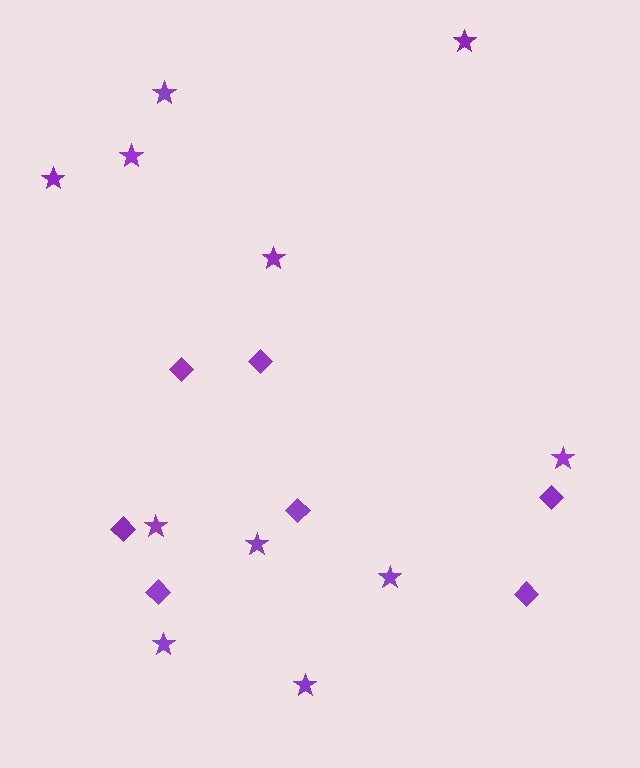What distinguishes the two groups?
There are 2 groups: one group of stars (11) and one group of diamonds (7).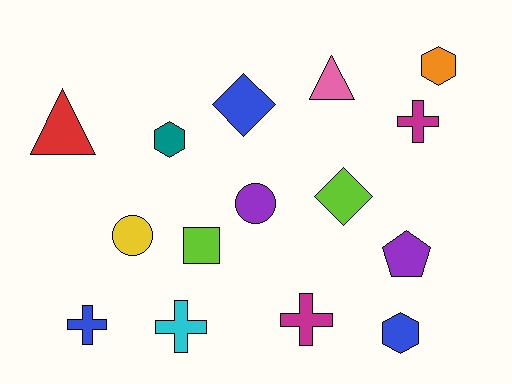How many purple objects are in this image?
There are 2 purple objects.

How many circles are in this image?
There are 2 circles.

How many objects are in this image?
There are 15 objects.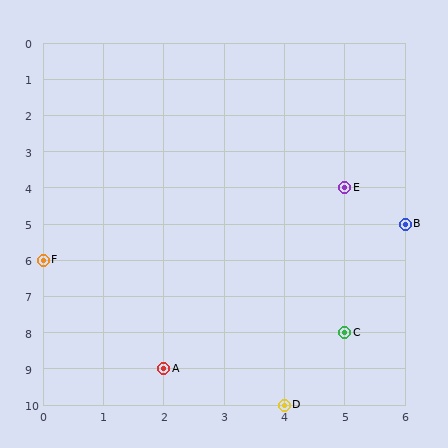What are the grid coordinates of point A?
Point A is at grid coordinates (2, 9).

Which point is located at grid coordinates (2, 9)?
Point A is at (2, 9).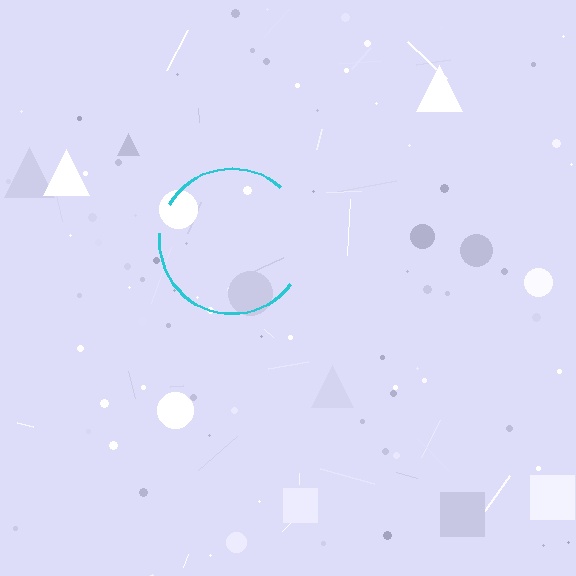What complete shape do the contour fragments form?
The contour fragments form a circle.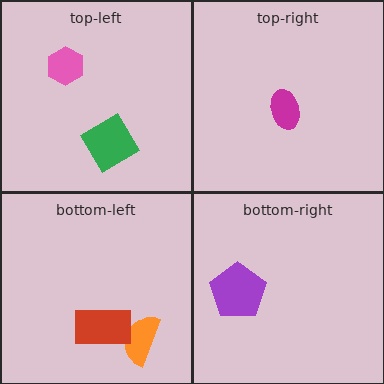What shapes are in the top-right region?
The magenta ellipse.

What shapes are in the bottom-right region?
The purple pentagon.